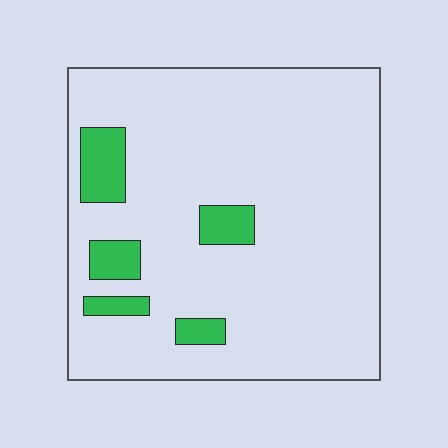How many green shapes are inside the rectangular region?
5.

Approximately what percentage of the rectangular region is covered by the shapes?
Approximately 10%.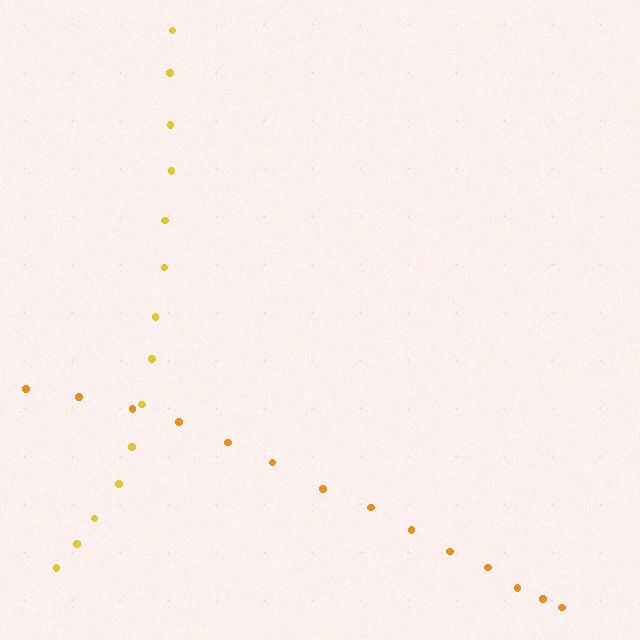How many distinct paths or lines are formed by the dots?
There are 2 distinct paths.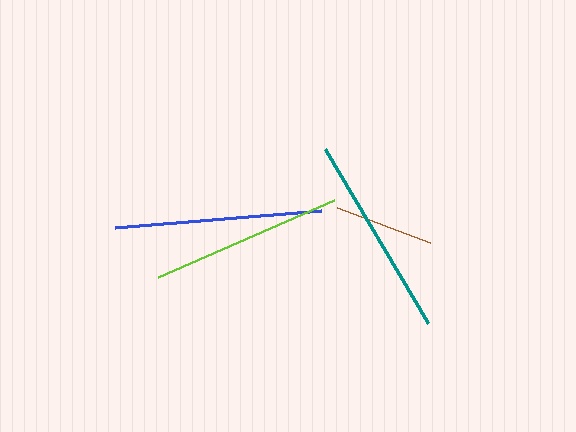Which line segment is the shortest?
The brown line is the shortest at approximately 99 pixels.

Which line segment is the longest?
The blue line is the longest at approximately 207 pixels.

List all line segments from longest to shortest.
From longest to shortest: blue, teal, lime, brown.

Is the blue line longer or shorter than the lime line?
The blue line is longer than the lime line.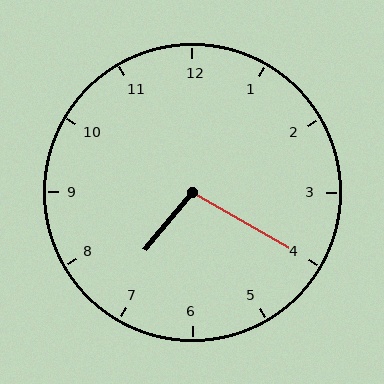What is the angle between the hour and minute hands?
Approximately 100 degrees.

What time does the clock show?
7:20.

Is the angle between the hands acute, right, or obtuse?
It is obtuse.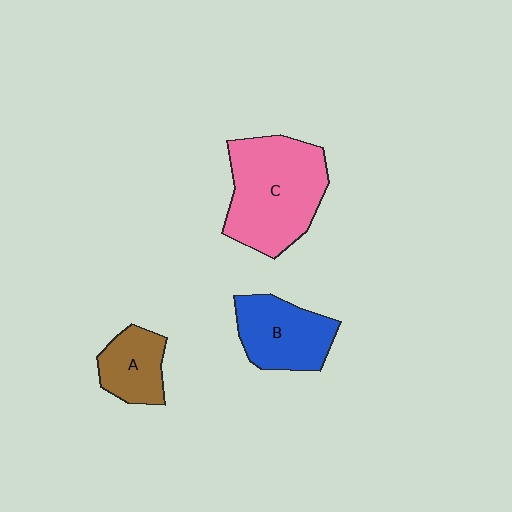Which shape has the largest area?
Shape C (pink).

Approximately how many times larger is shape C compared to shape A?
Approximately 2.3 times.